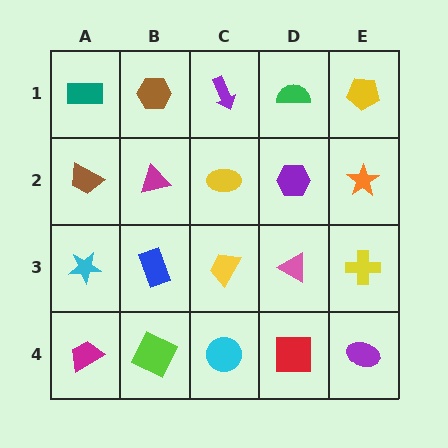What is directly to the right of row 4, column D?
A purple ellipse.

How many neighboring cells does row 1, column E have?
2.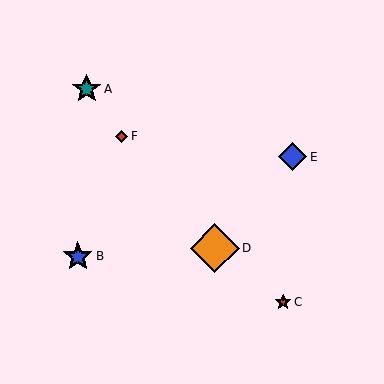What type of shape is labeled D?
Shape D is an orange diamond.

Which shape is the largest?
The orange diamond (labeled D) is the largest.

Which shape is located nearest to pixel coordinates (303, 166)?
The blue diamond (labeled E) at (293, 157) is nearest to that location.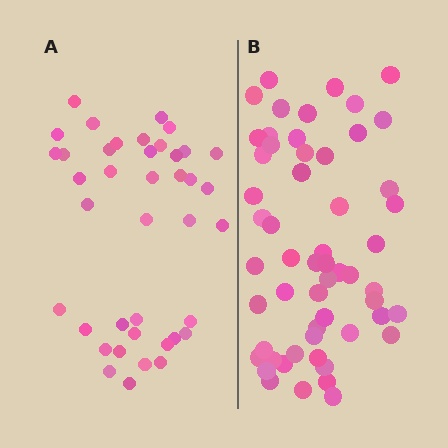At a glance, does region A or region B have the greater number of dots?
Region B (the right region) has more dots.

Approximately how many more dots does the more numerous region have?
Region B has approximately 15 more dots than region A.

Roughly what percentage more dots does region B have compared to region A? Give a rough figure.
About 40% more.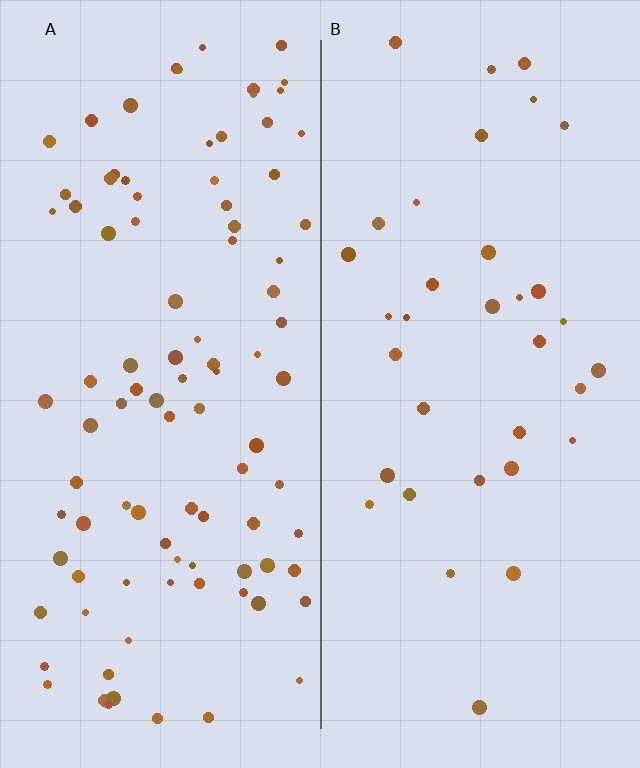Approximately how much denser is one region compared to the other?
Approximately 2.7× — region A over region B.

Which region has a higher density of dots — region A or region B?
A (the left).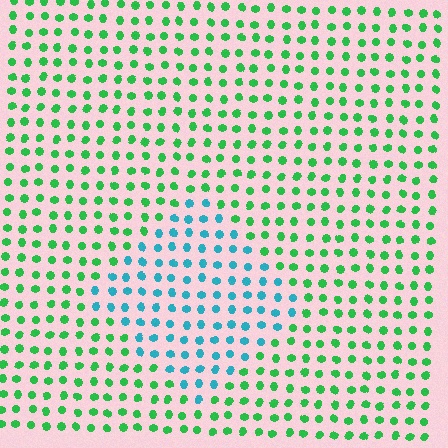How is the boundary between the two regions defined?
The boundary is defined purely by a slight shift in hue (about 55 degrees). Spacing, size, and orientation are identical on both sides.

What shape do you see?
I see a diamond.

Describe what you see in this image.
The image is filled with small green elements in a uniform arrangement. A diamond-shaped region is visible where the elements are tinted to a slightly different hue, forming a subtle color boundary.